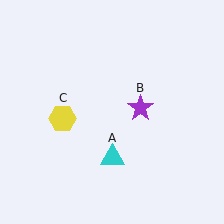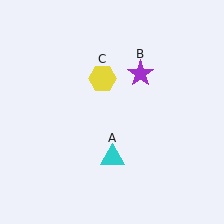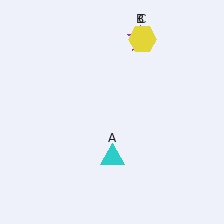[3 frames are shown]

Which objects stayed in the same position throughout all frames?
Cyan triangle (object A) remained stationary.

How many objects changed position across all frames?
2 objects changed position: purple star (object B), yellow hexagon (object C).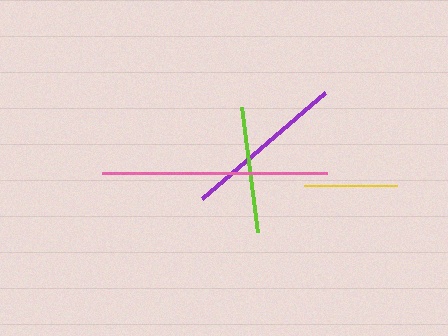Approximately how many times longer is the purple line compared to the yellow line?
The purple line is approximately 1.7 times the length of the yellow line.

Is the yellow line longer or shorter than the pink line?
The pink line is longer than the yellow line.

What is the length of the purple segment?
The purple segment is approximately 162 pixels long.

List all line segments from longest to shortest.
From longest to shortest: pink, purple, lime, yellow.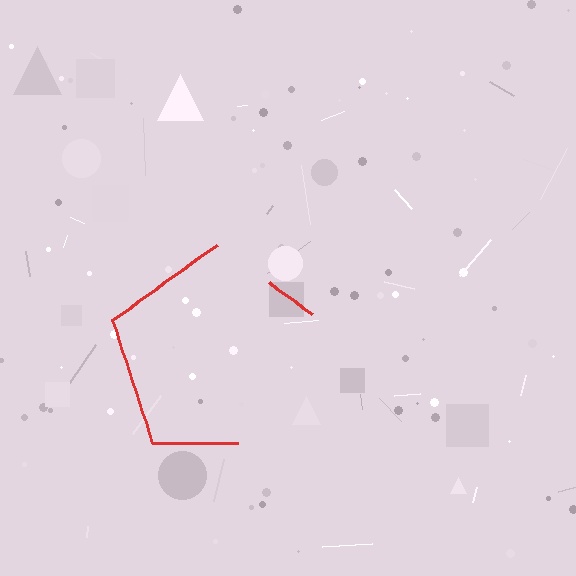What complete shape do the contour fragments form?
The contour fragments form a pentagon.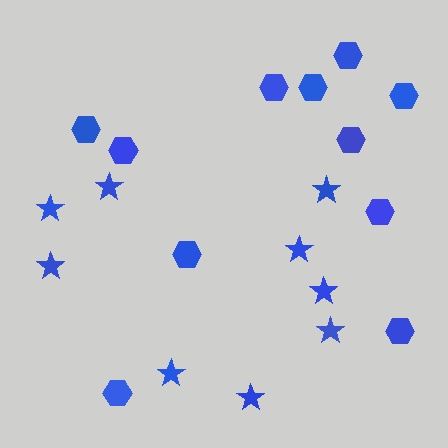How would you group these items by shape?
There are 2 groups: one group of hexagons (11) and one group of stars (9).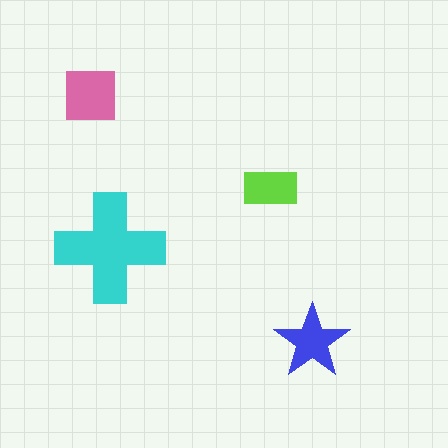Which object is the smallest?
The lime rectangle.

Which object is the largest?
The cyan cross.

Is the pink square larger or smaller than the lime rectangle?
Larger.